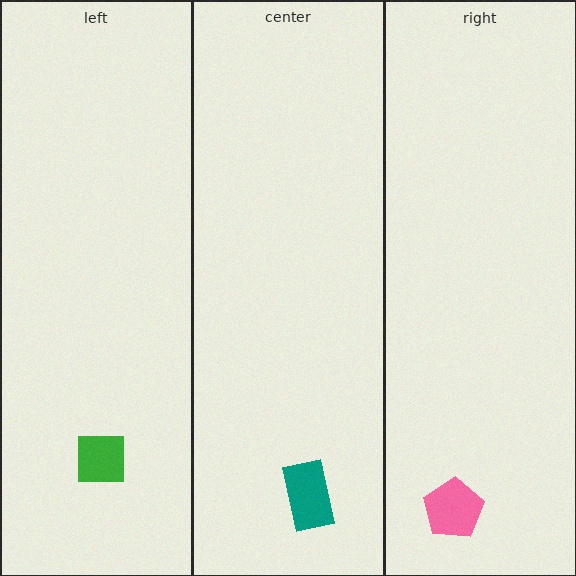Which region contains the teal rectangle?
The center region.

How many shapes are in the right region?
1.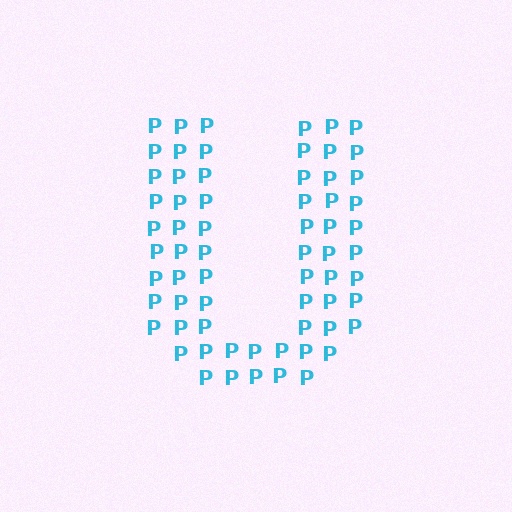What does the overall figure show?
The overall figure shows the letter U.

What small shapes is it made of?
It is made of small letter P's.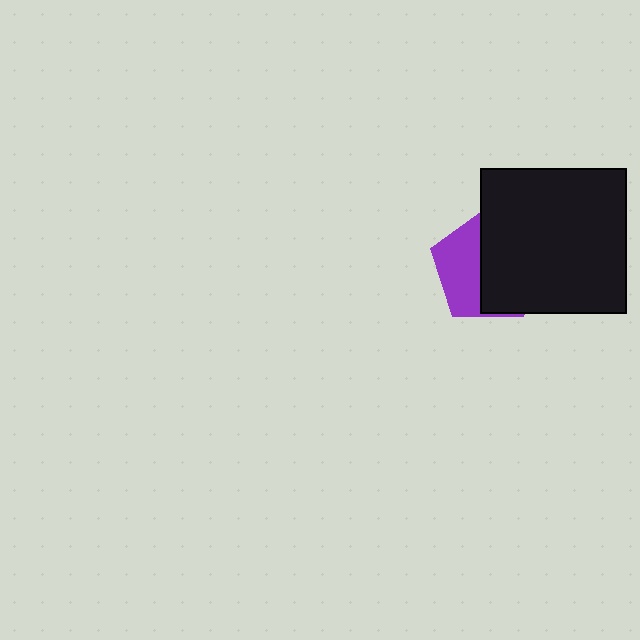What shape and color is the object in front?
The object in front is a black square.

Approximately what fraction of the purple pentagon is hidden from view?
Roughly 58% of the purple pentagon is hidden behind the black square.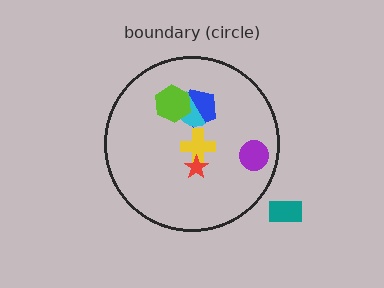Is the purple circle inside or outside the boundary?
Inside.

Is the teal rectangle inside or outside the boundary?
Outside.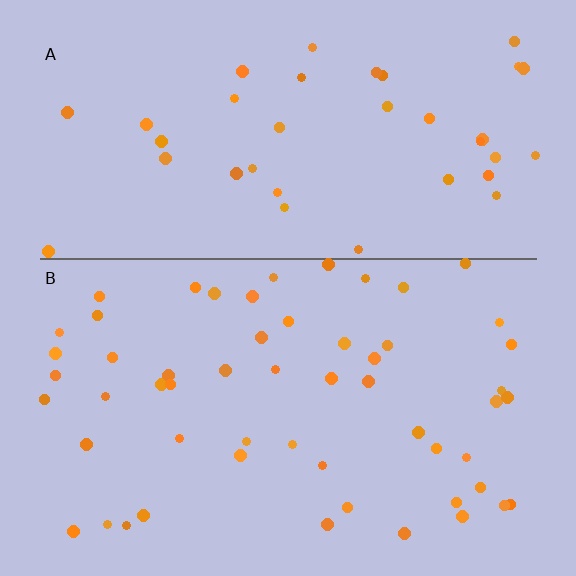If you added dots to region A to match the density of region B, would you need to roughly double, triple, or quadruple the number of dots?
Approximately double.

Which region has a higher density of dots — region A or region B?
B (the bottom).